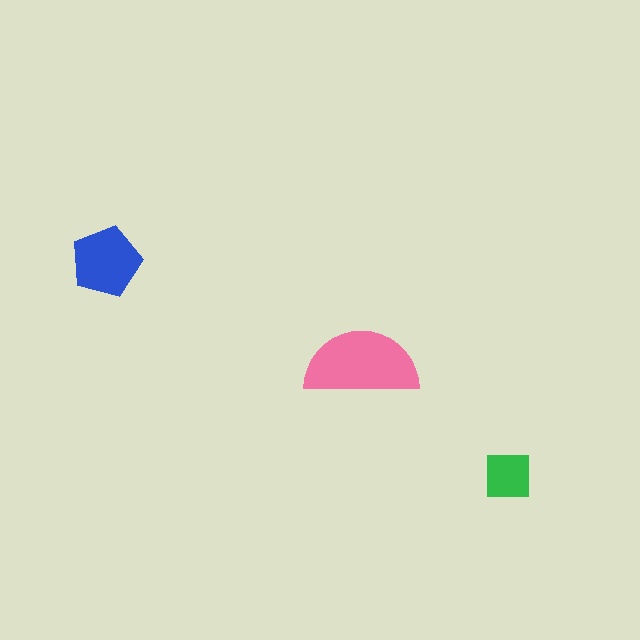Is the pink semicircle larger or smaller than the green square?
Larger.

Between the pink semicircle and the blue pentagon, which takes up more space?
The pink semicircle.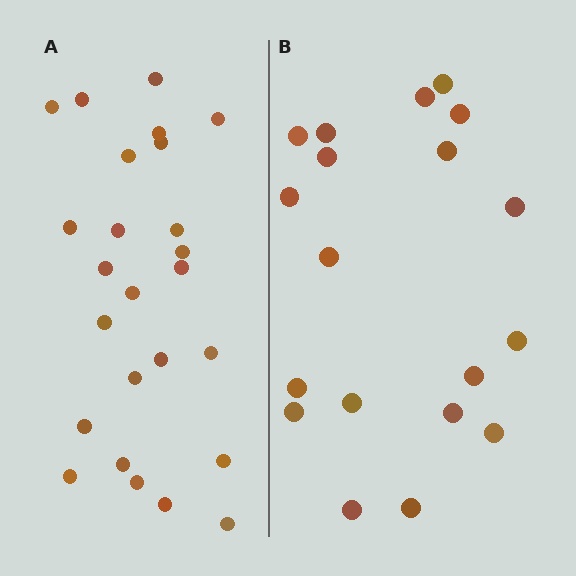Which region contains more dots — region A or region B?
Region A (the left region) has more dots.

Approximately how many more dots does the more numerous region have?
Region A has about 6 more dots than region B.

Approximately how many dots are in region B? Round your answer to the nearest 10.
About 20 dots. (The exact count is 19, which rounds to 20.)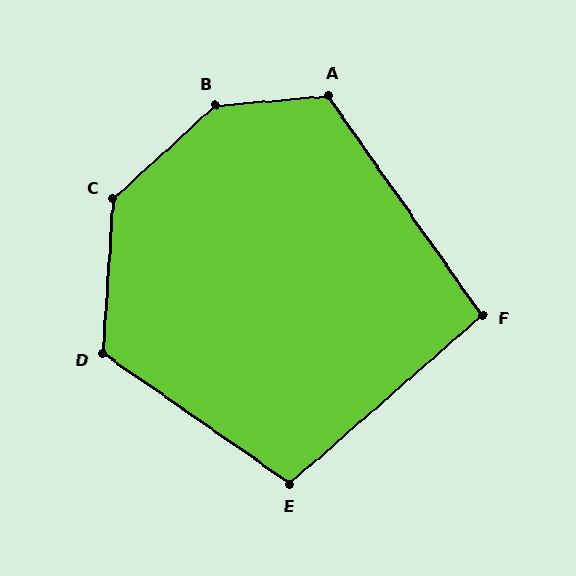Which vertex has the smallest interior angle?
F, at approximately 96 degrees.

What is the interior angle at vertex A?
Approximately 120 degrees (obtuse).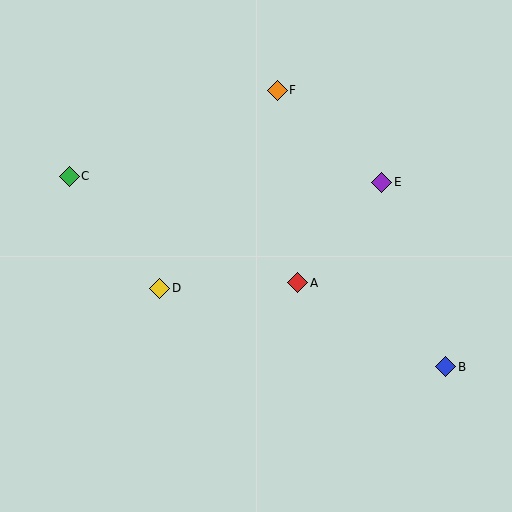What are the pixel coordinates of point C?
Point C is at (69, 176).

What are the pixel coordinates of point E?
Point E is at (382, 182).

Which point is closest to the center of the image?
Point A at (298, 283) is closest to the center.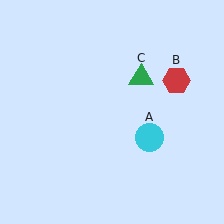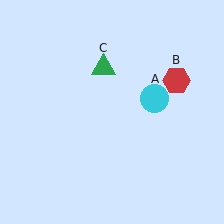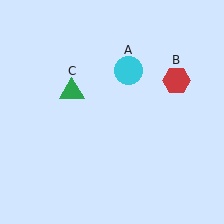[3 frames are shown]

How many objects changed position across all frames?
2 objects changed position: cyan circle (object A), green triangle (object C).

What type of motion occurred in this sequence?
The cyan circle (object A), green triangle (object C) rotated counterclockwise around the center of the scene.